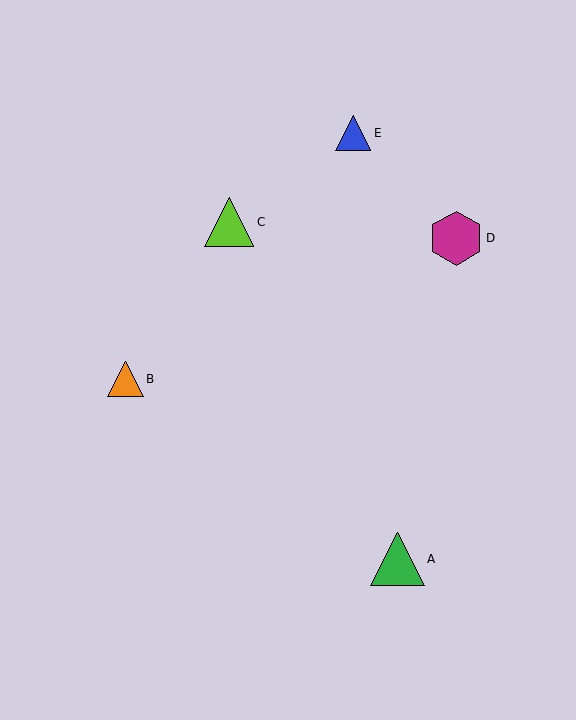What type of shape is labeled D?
Shape D is a magenta hexagon.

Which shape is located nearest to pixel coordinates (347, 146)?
The blue triangle (labeled E) at (353, 133) is nearest to that location.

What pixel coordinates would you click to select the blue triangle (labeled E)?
Click at (353, 133) to select the blue triangle E.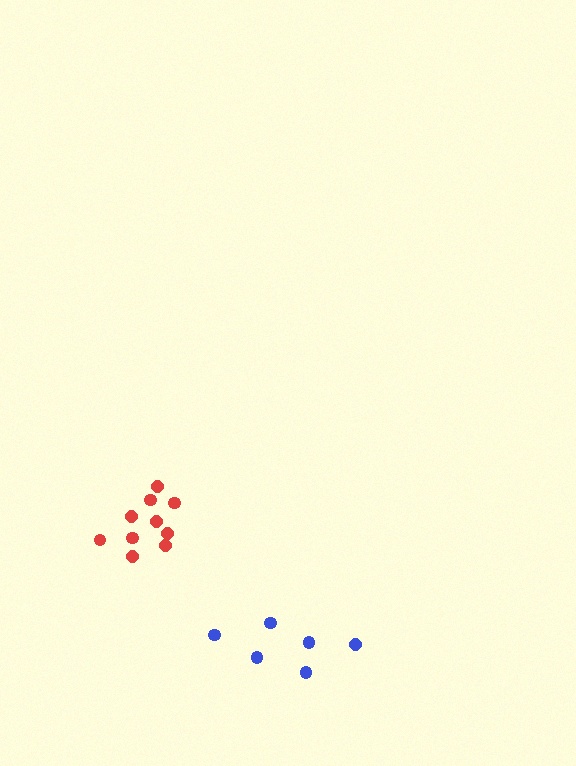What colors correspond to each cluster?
The clusters are colored: blue, red.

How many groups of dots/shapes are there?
There are 2 groups.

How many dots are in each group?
Group 1: 6 dots, Group 2: 10 dots (16 total).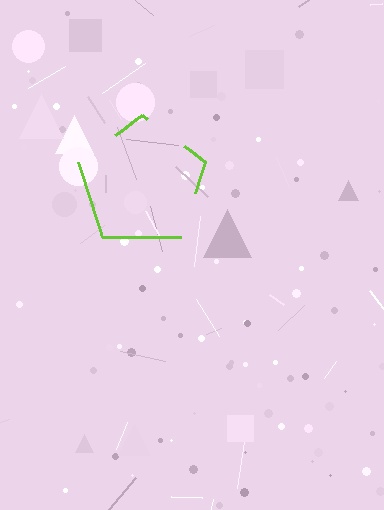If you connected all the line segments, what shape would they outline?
They would outline a pentagon.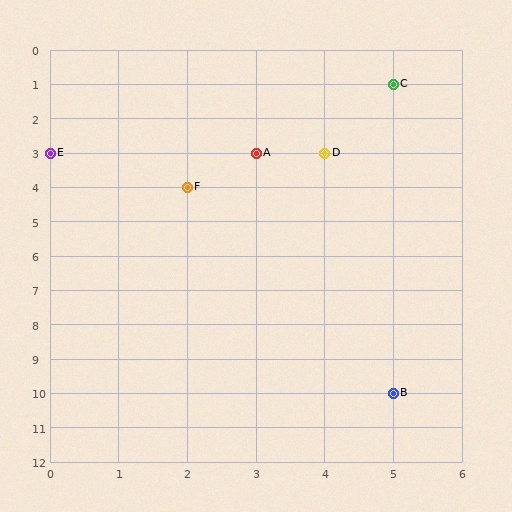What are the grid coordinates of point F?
Point F is at grid coordinates (2, 4).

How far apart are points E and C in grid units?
Points E and C are 5 columns and 2 rows apart (about 5.4 grid units diagonally).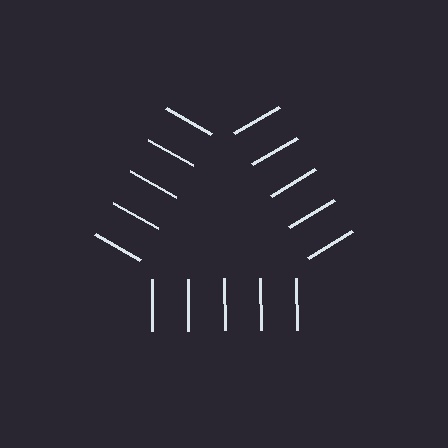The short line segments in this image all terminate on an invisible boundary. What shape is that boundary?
An illusory triangle — the line segments terminate on its edges but no continuous stroke is drawn.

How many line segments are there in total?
15 — 5 along each of the 3 edges.